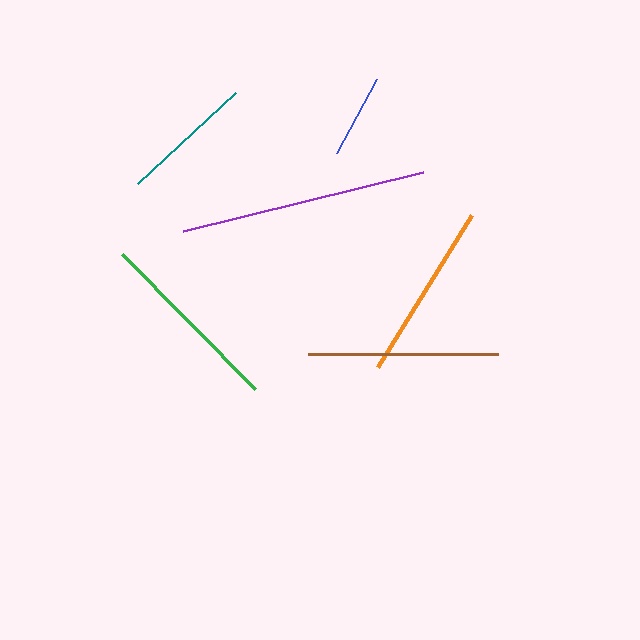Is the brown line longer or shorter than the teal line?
The brown line is longer than the teal line.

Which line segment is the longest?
The purple line is the longest at approximately 247 pixels.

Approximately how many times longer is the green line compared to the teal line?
The green line is approximately 1.4 times the length of the teal line.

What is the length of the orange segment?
The orange segment is approximately 178 pixels long.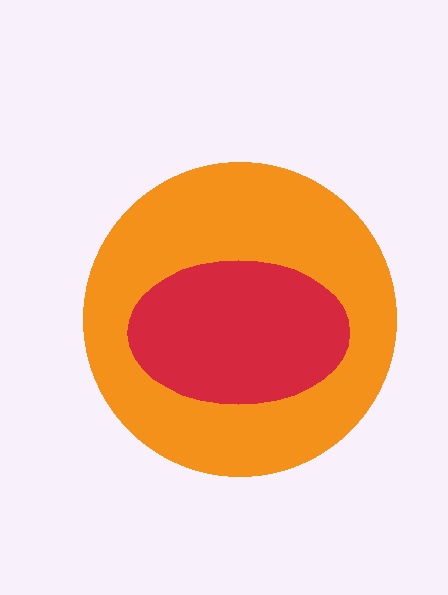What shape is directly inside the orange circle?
The red ellipse.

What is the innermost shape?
The red ellipse.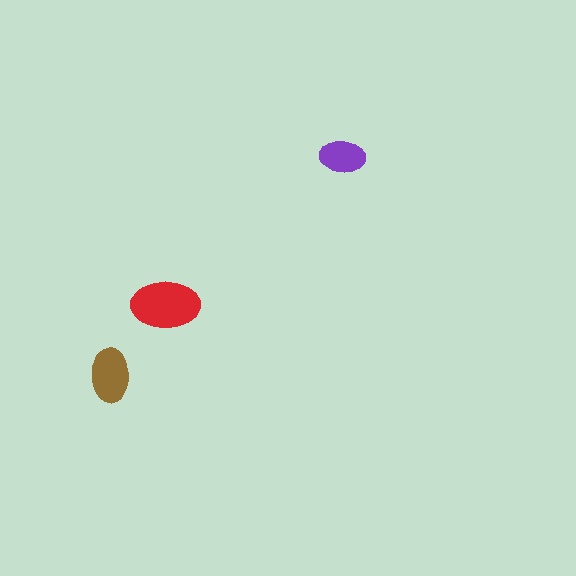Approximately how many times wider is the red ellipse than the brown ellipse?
About 1.5 times wider.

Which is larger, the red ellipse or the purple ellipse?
The red one.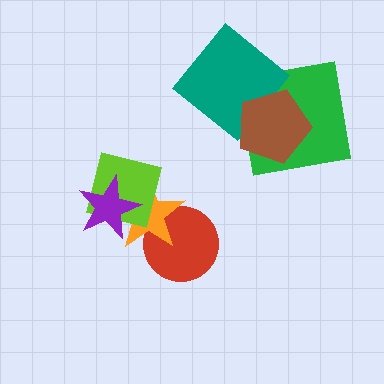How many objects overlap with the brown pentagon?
2 objects overlap with the brown pentagon.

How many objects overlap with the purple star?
2 objects overlap with the purple star.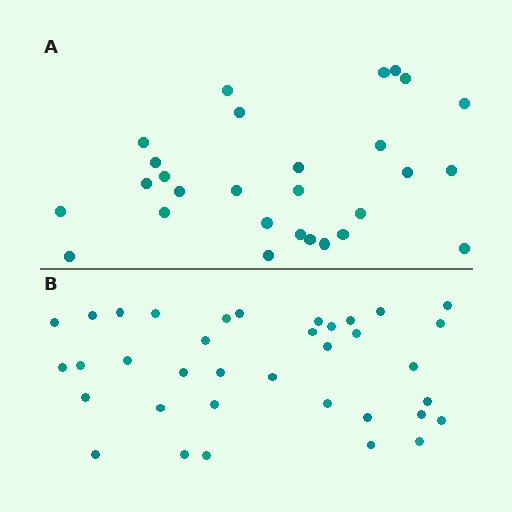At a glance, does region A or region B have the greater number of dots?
Region B (the bottom region) has more dots.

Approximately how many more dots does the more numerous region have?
Region B has roughly 8 or so more dots than region A.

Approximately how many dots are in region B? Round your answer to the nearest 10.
About 40 dots. (The exact count is 36, which rounds to 40.)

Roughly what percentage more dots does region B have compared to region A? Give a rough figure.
About 30% more.